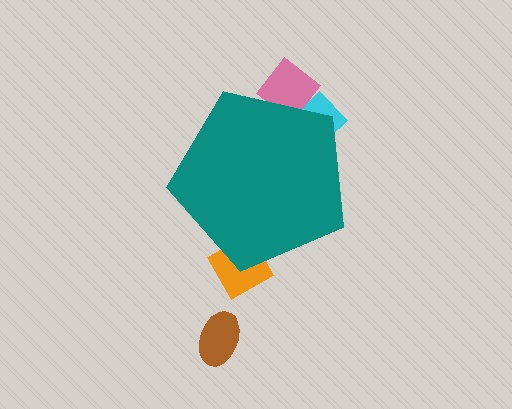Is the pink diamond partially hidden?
Yes, the pink diamond is partially hidden behind the teal pentagon.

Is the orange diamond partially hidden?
Yes, the orange diamond is partially hidden behind the teal pentagon.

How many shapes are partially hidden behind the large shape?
3 shapes are partially hidden.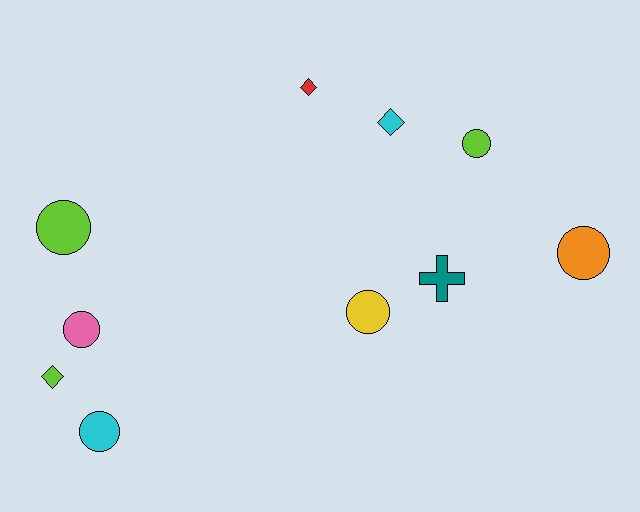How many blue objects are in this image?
There are no blue objects.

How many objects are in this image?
There are 10 objects.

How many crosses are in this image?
There is 1 cross.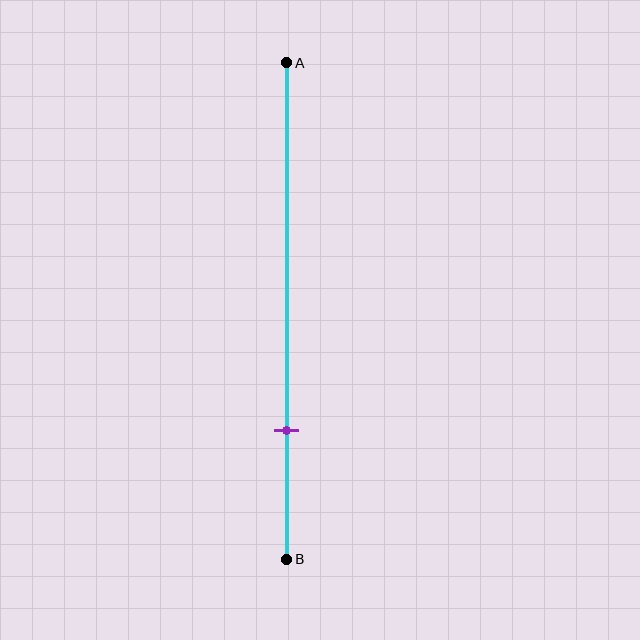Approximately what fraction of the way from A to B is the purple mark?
The purple mark is approximately 75% of the way from A to B.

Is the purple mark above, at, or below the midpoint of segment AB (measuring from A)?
The purple mark is below the midpoint of segment AB.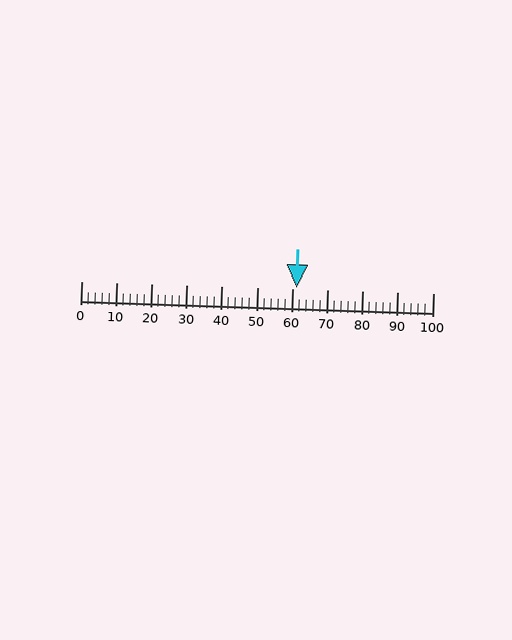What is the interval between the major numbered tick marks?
The major tick marks are spaced 10 units apart.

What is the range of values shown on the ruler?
The ruler shows values from 0 to 100.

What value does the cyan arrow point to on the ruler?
The cyan arrow points to approximately 61.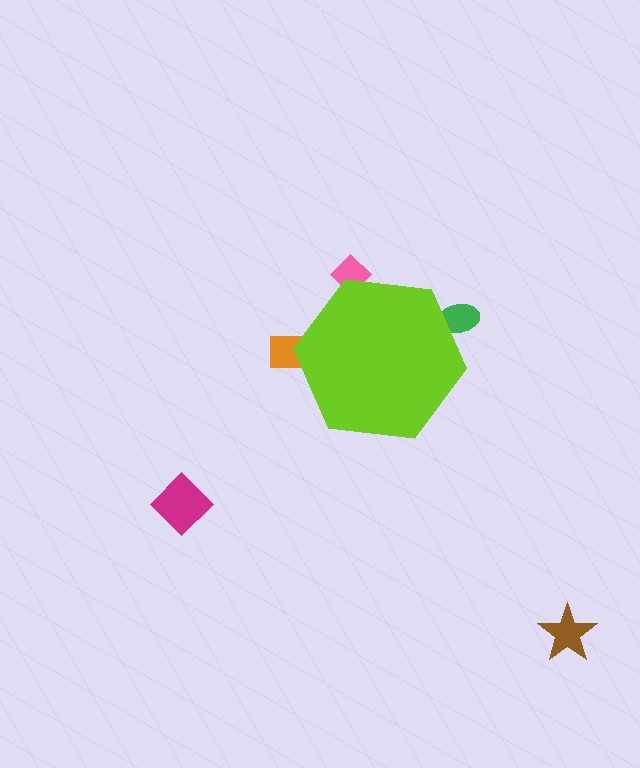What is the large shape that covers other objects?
A lime hexagon.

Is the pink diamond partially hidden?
Yes, the pink diamond is partially hidden behind the lime hexagon.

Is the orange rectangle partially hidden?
Yes, the orange rectangle is partially hidden behind the lime hexagon.